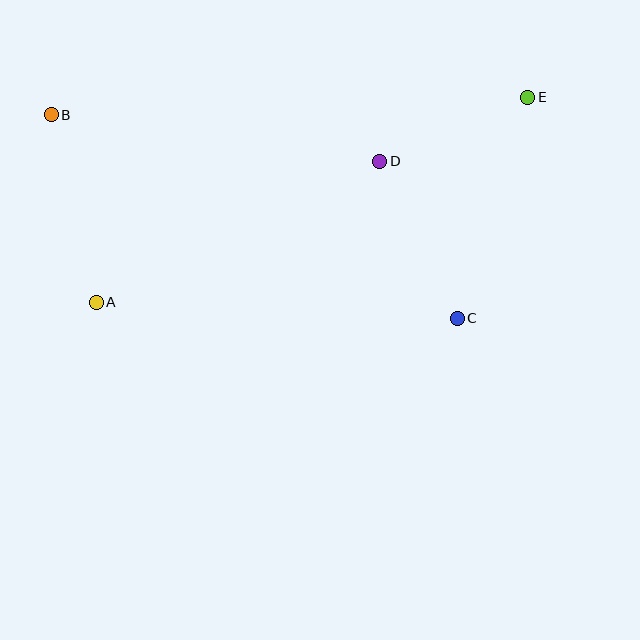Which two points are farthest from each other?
Points A and E are farthest from each other.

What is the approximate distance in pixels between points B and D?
The distance between B and D is approximately 332 pixels.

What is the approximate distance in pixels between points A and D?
The distance between A and D is approximately 317 pixels.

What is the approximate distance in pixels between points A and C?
The distance between A and C is approximately 361 pixels.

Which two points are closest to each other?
Points D and E are closest to each other.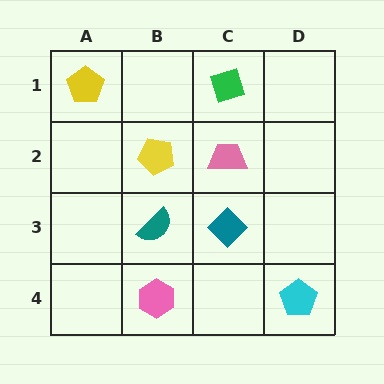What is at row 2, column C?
A pink trapezoid.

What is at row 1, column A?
A yellow pentagon.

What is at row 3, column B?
A teal semicircle.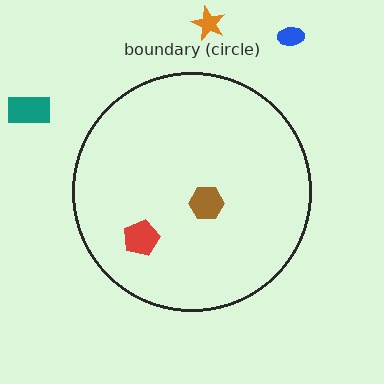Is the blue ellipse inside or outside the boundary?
Outside.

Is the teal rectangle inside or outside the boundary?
Outside.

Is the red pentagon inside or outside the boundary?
Inside.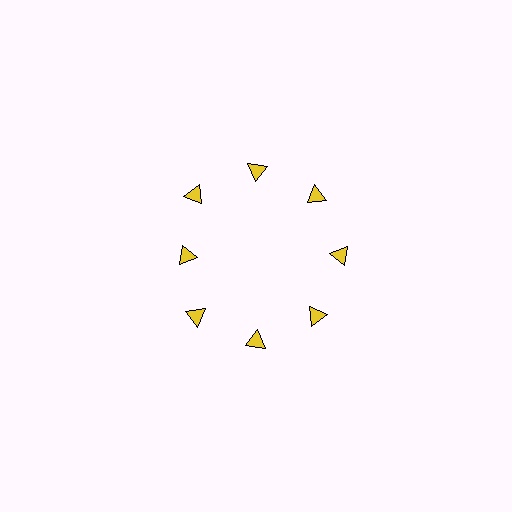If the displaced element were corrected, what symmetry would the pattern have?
It would have 8-fold rotational symmetry — the pattern would map onto itself every 45 degrees.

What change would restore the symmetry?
The symmetry would be restored by moving it outward, back onto the ring so that all 8 triangles sit at equal angles and equal distance from the center.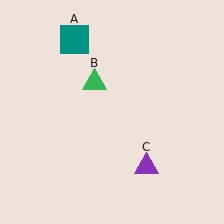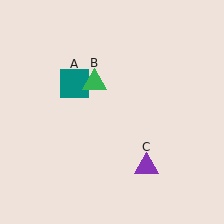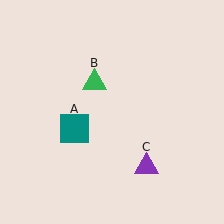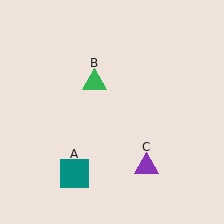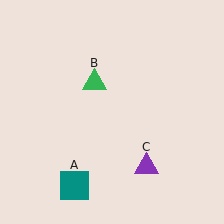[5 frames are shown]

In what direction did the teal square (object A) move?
The teal square (object A) moved down.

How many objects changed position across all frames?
1 object changed position: teal square (object A).